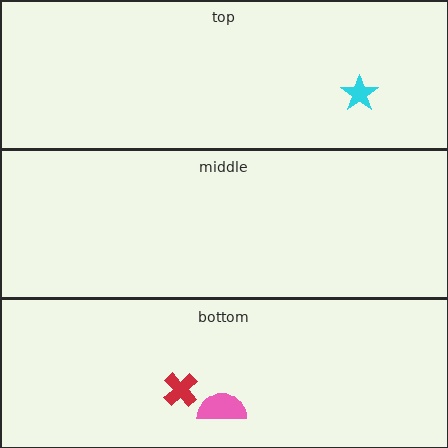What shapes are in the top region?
The cyan star.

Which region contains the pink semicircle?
The bottom region.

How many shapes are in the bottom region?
2.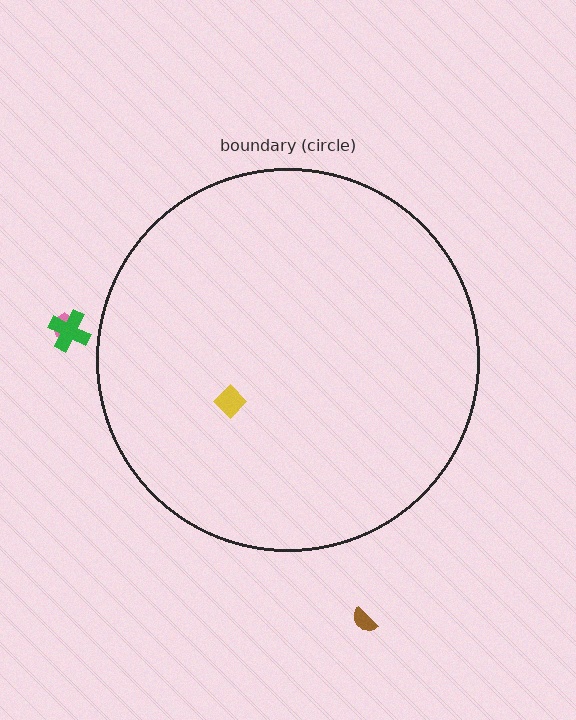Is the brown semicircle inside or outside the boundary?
Outside.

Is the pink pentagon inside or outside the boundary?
Outside.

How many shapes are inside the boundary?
1 inside, 3 outside.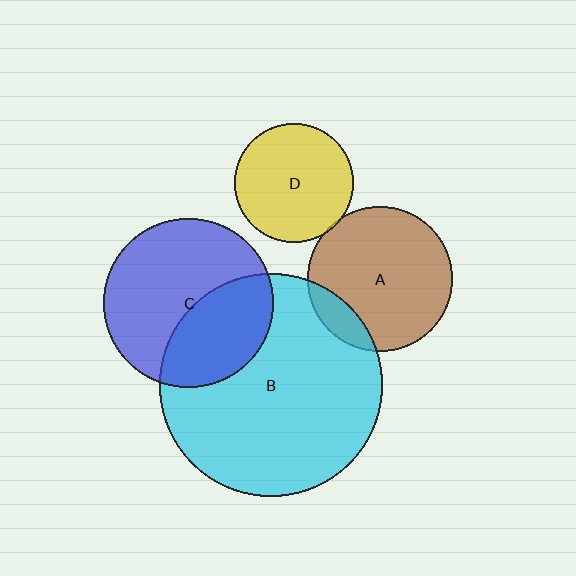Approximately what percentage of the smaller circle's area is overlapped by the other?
Approximately 15%.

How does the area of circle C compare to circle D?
Approximately 2.0 times.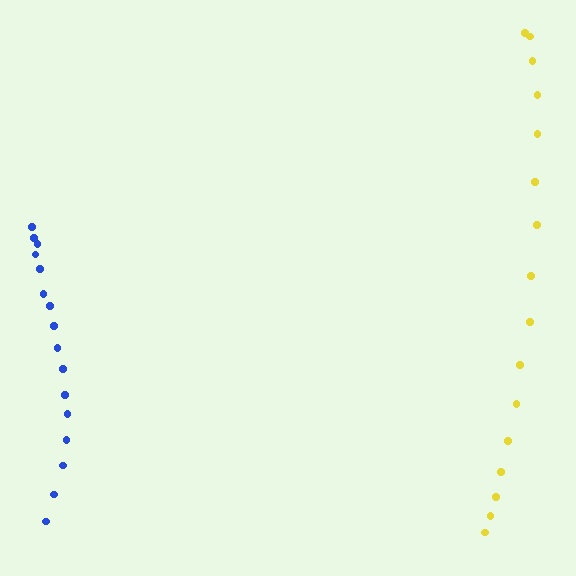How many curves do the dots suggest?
There are 2 distinct paths.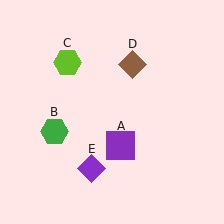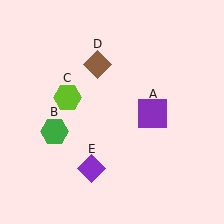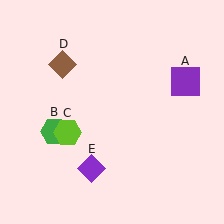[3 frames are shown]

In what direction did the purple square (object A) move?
The purple square (object A) moved up and to the right.